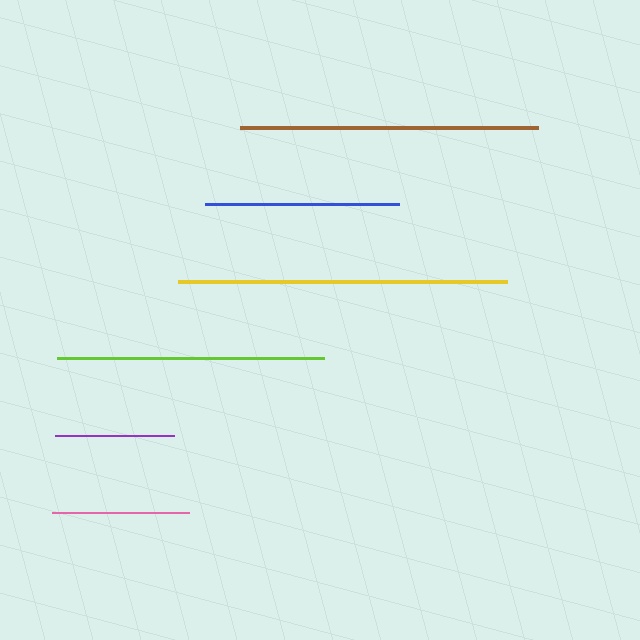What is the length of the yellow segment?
The yellow segment is approximately 330 pixels long.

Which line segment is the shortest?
The purple line is the shortest at approximately 120 pixels.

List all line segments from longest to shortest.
From longest to shortest: yellow, brown, lime, blue, pink, purple.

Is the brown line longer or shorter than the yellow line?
The yellow line is longer than the brown line.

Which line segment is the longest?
The yellow line is the longest at approximately 330 pixels.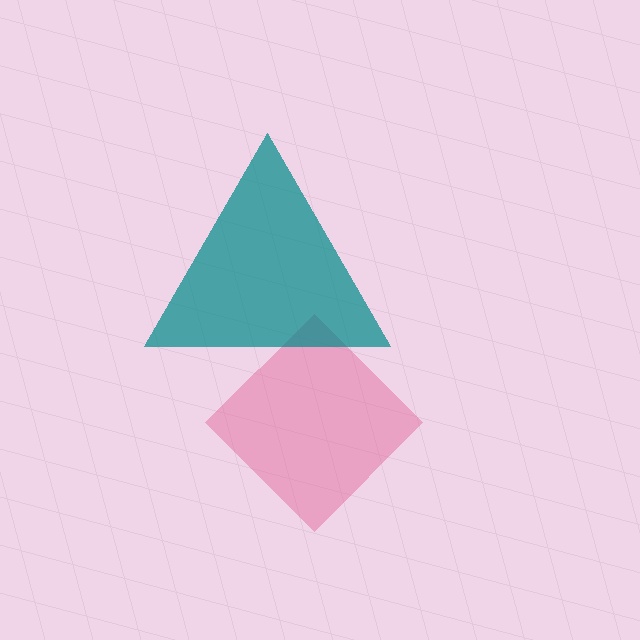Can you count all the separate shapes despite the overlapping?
Yes, there are 2 separate shapes.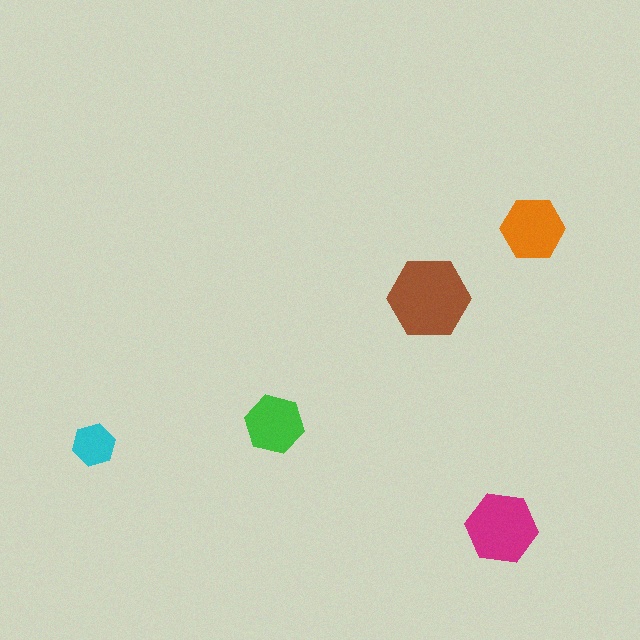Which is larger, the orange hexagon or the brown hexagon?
The brown one.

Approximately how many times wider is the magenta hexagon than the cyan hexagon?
About 1.5 times wider.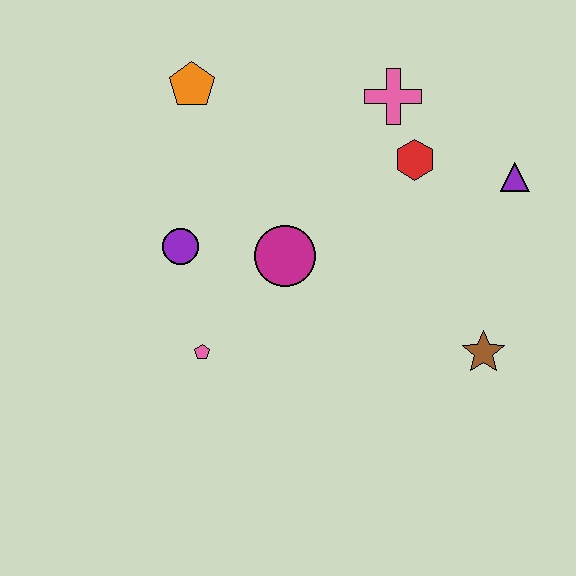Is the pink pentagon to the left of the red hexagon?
Yes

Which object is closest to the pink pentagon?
The purple circle is closest to the pink pentagon.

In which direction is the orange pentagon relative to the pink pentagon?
The orange pentagon is above the pink pentagon.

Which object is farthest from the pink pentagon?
The purple triangle is farthest from the pink pentagon.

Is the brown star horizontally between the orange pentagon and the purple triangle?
Yes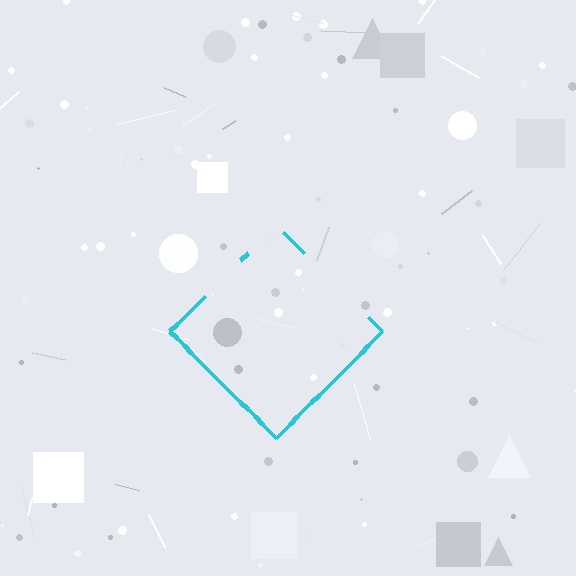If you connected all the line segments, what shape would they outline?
They would outline a diamond.